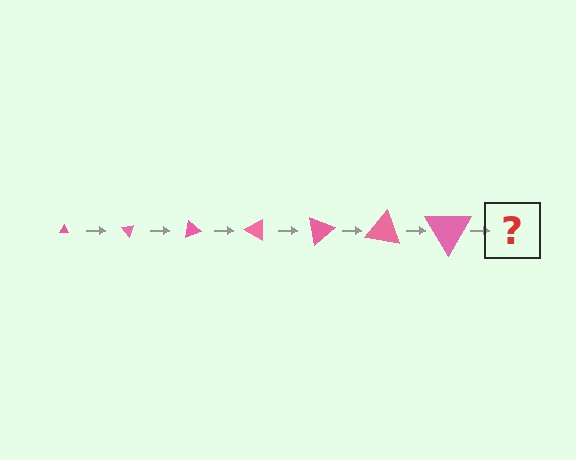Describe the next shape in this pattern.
It should be a triangle, larger than the previous one and rotated 350 degrees from the start.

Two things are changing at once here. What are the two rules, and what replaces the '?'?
The two rules are that the triangle grows larger each step and it rotates 50 degrees each step. The '?' should be a triangle, larger than the previous one and rotated 350 degrees from the start.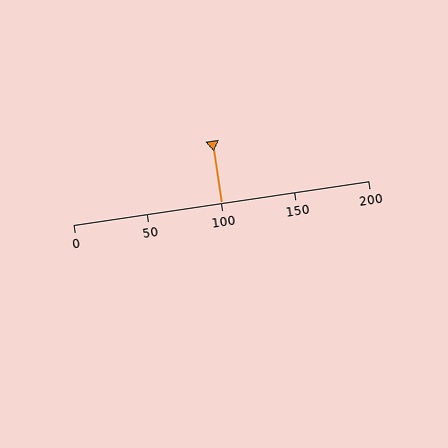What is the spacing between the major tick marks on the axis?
The major ticks are spaced 50 apart.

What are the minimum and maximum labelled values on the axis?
The axis runs from 0 to 200.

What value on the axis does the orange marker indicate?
The marker indicates approximately 100.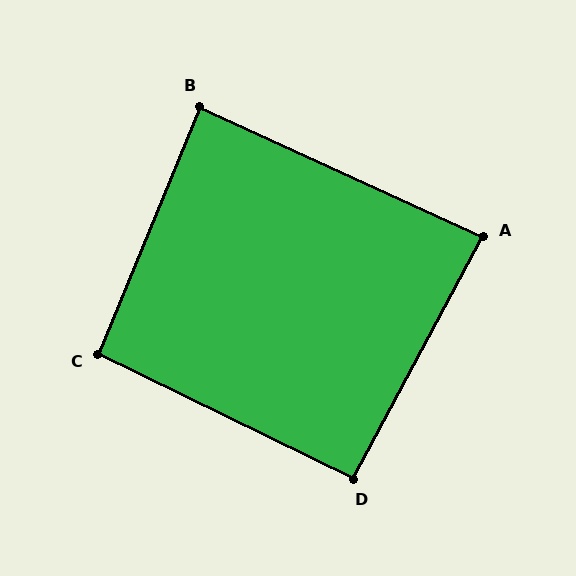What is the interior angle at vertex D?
Approximately 92 degrees (approximately right).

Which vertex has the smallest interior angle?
A, at approximately 87 degrees.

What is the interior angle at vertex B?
Approximately 88 degrees (approximately right).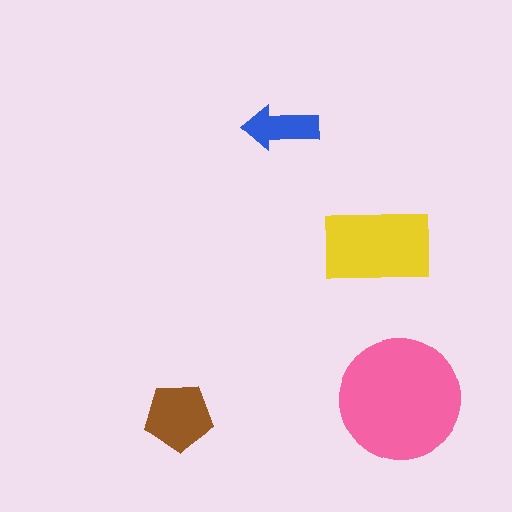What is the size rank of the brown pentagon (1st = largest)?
3rd.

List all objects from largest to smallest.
The pink circle, the yellow rectangle, the brown pentagon, the blue arrow.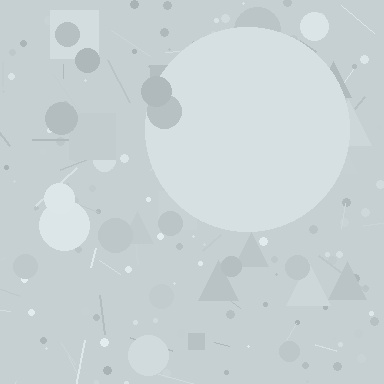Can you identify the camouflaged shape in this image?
The camouflaged shape is a circle.